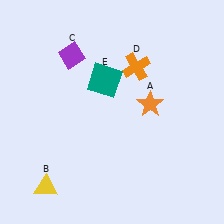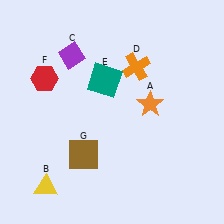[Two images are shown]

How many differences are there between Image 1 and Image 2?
There are 2 differences between the two images.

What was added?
A red hexagon (F), a brown square (G) were added in Image 2.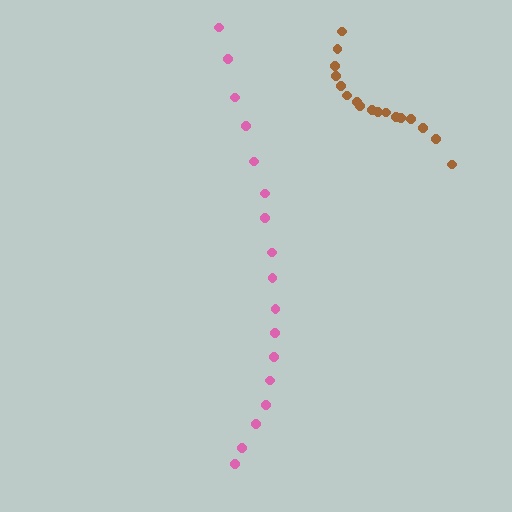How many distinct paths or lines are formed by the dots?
There are 2 distinct paths.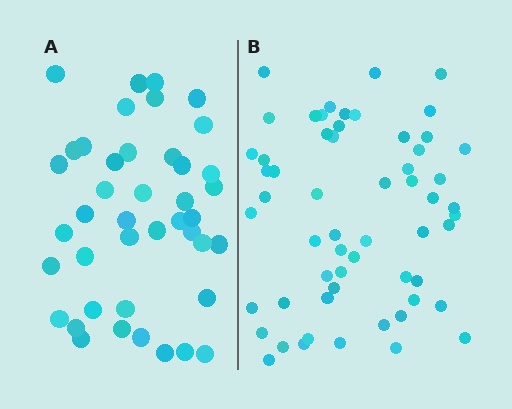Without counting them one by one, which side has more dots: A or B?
Region B (the right region) has more dots.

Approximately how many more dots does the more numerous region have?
Region B has approximately 15 more dots than region A.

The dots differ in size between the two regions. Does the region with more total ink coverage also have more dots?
No. Region A has more total ink coverage because its dots are larger, but region B actually contains more individual dots. Total area can be misleading — the number of items is what matters here.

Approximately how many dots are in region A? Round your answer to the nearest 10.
About 40 dots. (The exact count is 42, which rounds to 40.)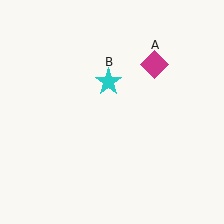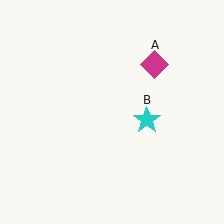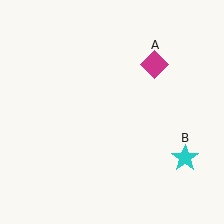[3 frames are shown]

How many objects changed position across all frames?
1 object changed position: cyan star (object B).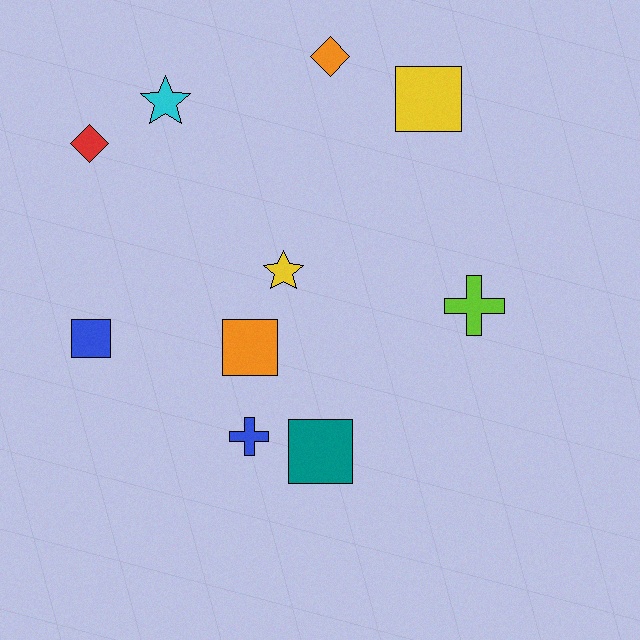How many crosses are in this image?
There are 2 crosses.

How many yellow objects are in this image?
There are 2 yellow objects.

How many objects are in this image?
There are 10 objects.